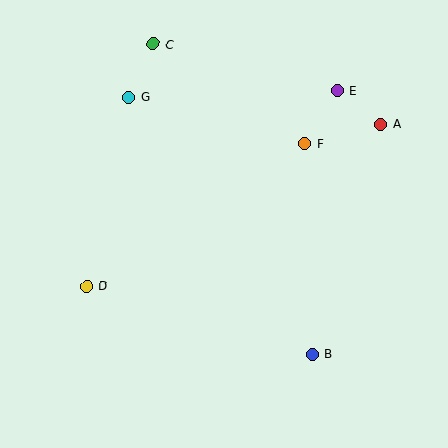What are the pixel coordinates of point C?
Point C is at (153, 44).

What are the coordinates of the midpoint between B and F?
The midpoint between B and F is at (308, 249).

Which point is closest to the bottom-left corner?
Point D is closest to the bottom-left corner.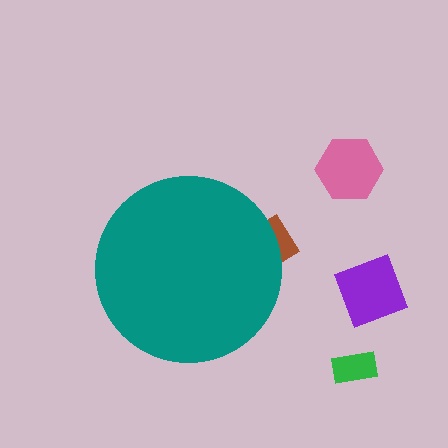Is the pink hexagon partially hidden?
No, the pink hexagon is fully visible.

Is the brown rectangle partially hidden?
Yes, the brown rectangle is partially hidden behind the teal circle.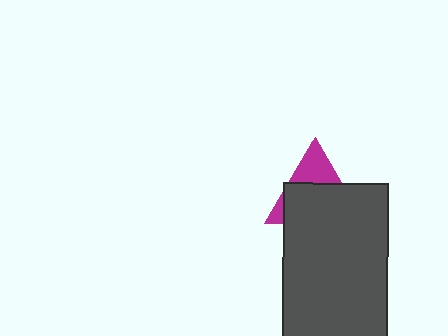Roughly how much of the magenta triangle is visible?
A small part of it is visible (roughly 34%).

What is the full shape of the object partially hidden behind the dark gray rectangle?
The partially hidden object is a magenta triangle.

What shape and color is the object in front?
The object in front is a dark gray rectangle.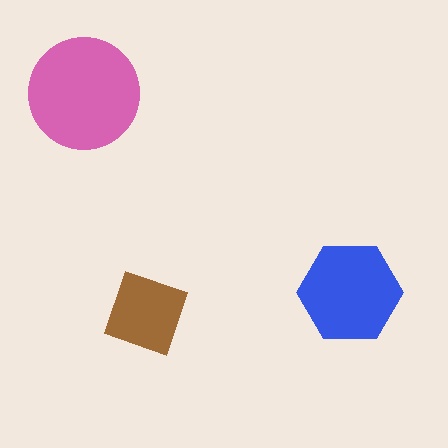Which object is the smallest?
The brown diamond.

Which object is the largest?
The pink circle.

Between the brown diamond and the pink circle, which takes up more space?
The pink circle.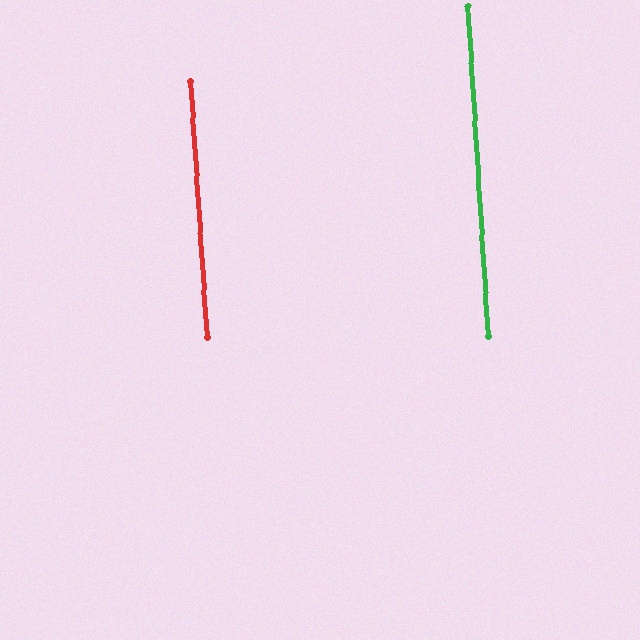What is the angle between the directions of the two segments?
Approximately 0 degrees.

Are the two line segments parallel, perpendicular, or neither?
Parallel — their directions differ by only 0.2°.